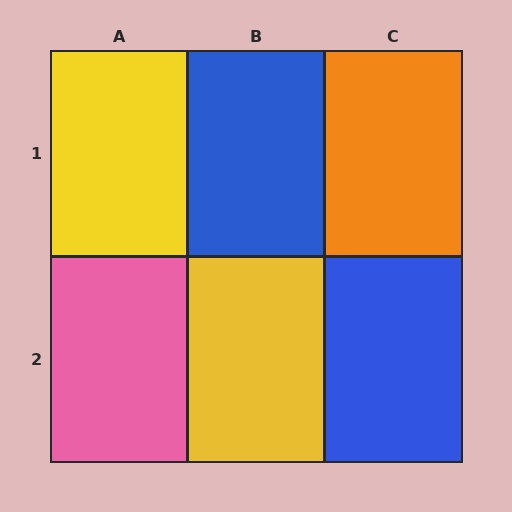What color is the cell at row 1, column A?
Yellow.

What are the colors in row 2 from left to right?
Pink, yellow, blue.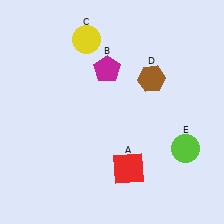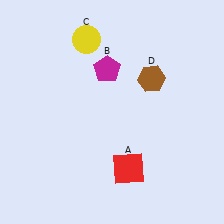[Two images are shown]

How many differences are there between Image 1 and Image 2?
There is 1 difference between the two images.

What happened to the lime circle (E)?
The lime circle (E) was removed in Image 2. It was in the bottom-right area of Image 1.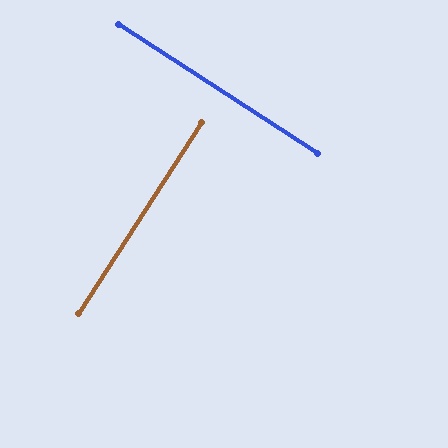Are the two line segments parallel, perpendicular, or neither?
Perpendicular — they meet at approximately 90°.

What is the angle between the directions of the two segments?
Approximately 90 degrees.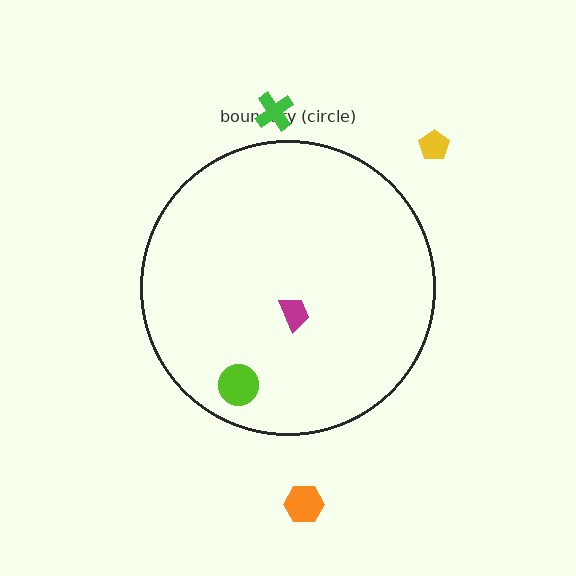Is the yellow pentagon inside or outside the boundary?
Outside.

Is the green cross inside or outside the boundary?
Outside.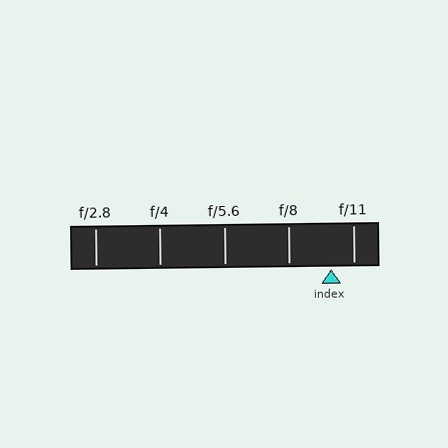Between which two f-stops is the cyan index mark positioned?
The index mark is between f/8 and f/11.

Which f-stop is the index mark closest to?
The index mark is closest to f/11.